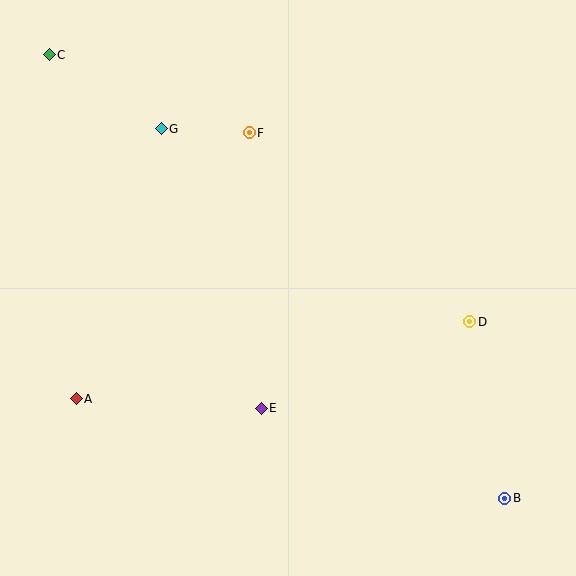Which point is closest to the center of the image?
Point E at (261, 408) is closest to the center.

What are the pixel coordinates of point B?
Point B is at (505, 498).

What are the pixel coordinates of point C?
Point C is at (49, 55).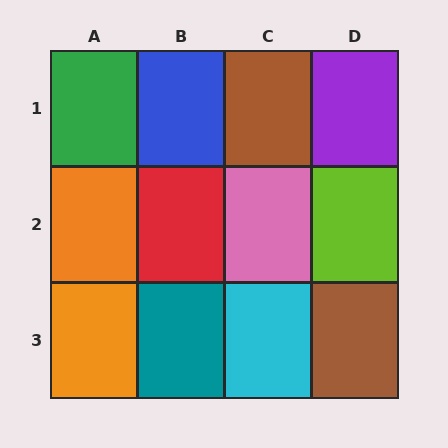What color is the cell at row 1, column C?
Brown.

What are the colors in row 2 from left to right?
Orange, red, pink, lime.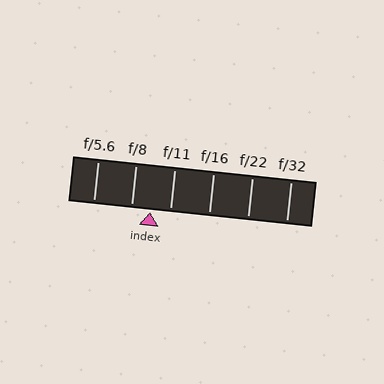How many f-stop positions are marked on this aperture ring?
There are 6 f-stop positions marked.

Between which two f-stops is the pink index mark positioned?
The index mark is between f/8 and f/11.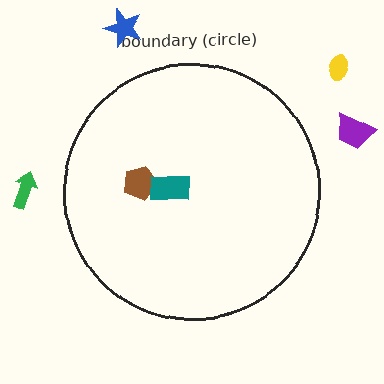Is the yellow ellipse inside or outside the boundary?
Outside.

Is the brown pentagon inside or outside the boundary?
Inside.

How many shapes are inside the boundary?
2 inside, 4 outside.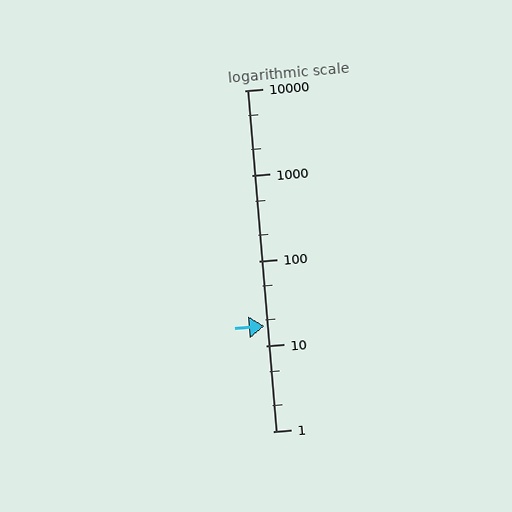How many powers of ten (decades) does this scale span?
The scale spans 4 decades, from 1 to 10000.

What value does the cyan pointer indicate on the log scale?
The pointer indicates approximately 17.